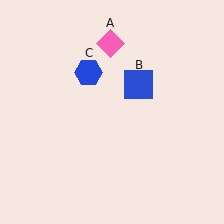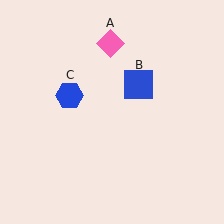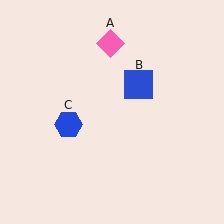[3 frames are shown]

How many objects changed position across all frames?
1 object changed position: blue hexagon (object C).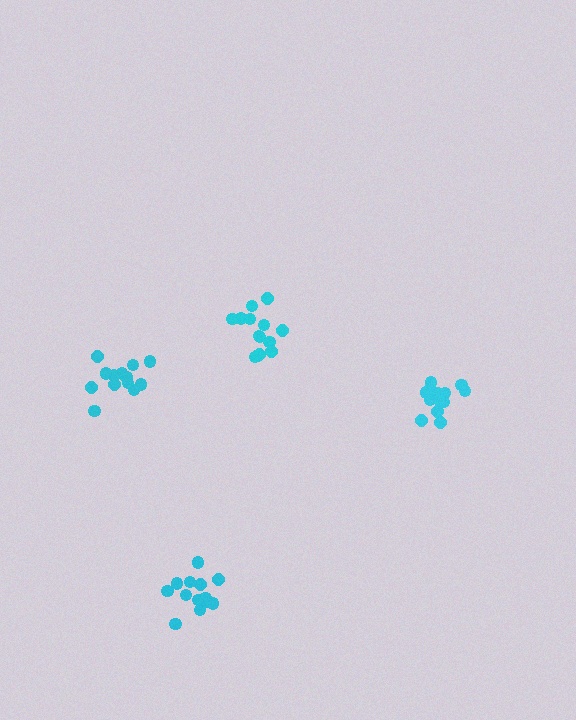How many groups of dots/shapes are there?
There are 4 groups.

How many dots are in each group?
Group 1: 13 dots, Group 2: 13 dots, Group 3: 15 dots, Group 4: 14 dots (55 total).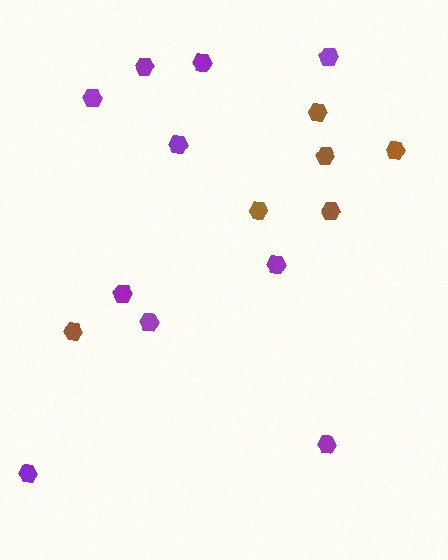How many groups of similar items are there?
There are 2 groups: one group of purple hexagons (10) and one group of brown hexagons (6).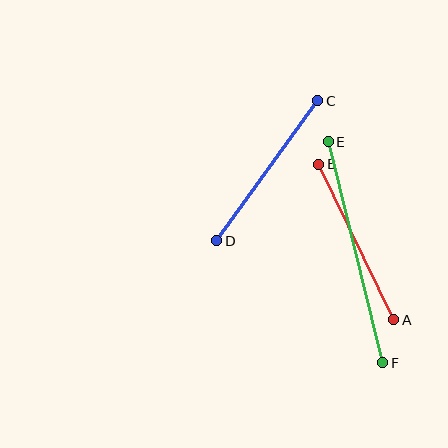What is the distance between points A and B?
The distance is approximately 173 pixels.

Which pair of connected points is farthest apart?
Points E and F are farthest apart.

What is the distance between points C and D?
The distance is approximately 172 pixels.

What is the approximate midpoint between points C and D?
The midpoint is at approximately (267, 171) pixels.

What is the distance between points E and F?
The distance is approximately 228 pixels.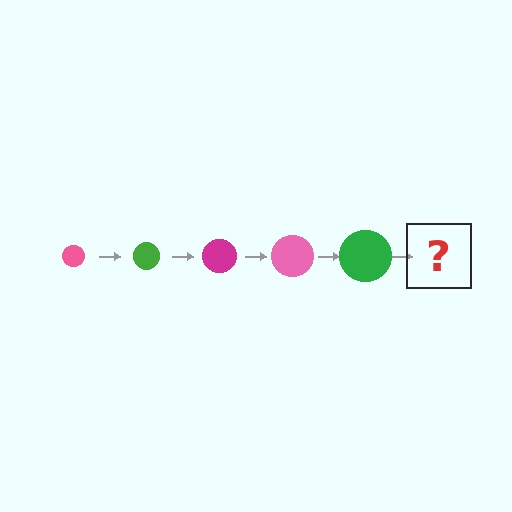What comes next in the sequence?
The next element should be a magenta circle, larger than the previous one.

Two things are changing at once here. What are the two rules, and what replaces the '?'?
The two rules are that the circle grows larger each step and the color cycles through pink, green, and magenta. The '?' should be a magenta circle, larger than the previous one.